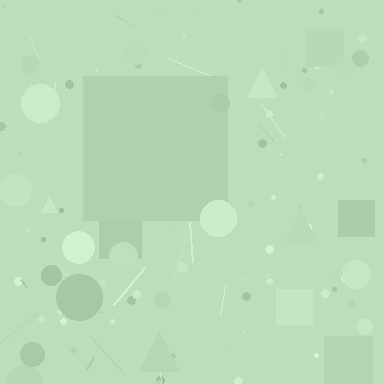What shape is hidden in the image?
A square is hidden in the image.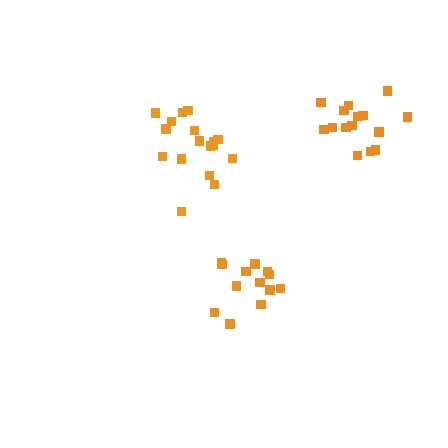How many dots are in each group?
Group 1: 13 dots, Group 2: 17 dots, Group 3: 15 dots (45 total).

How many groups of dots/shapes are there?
There are 3 groups.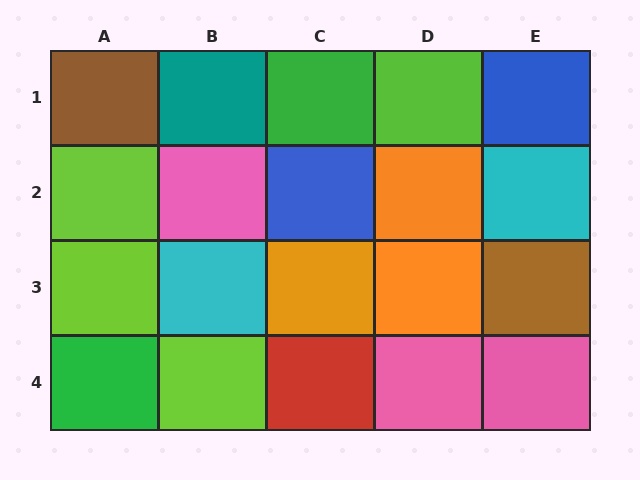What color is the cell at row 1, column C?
Green.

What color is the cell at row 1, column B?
Teal.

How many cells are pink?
3 cells are pink.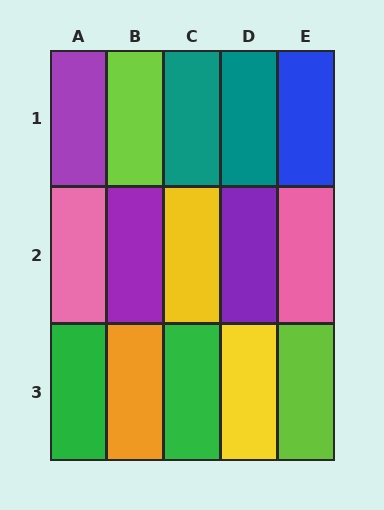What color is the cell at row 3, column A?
Green.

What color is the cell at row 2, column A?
Pink.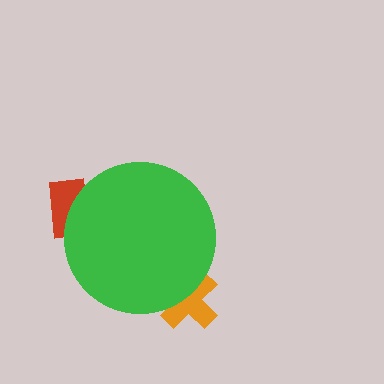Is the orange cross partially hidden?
Yes, the orange cross is partially hidden behind the green circle.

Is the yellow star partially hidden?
Yes, the yellow star is partially hidden behind the green circle.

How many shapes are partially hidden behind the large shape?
3 shapes are partially hidden.